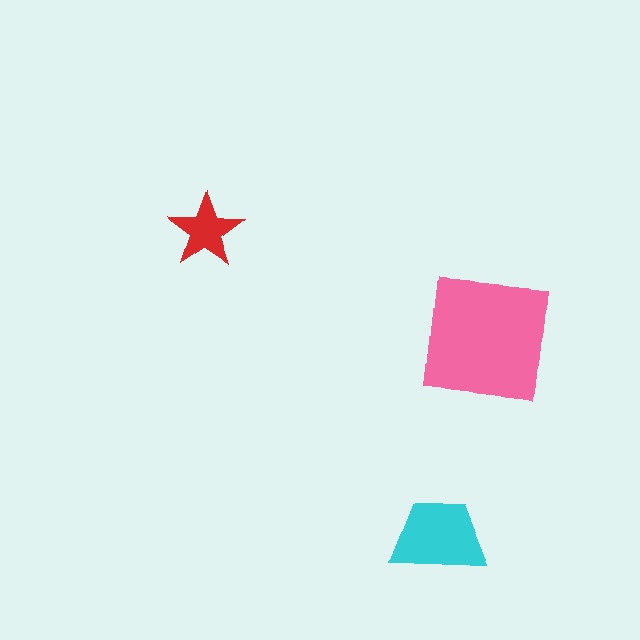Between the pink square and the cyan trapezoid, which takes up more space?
The pink square.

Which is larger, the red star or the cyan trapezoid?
The cyan trapezoid.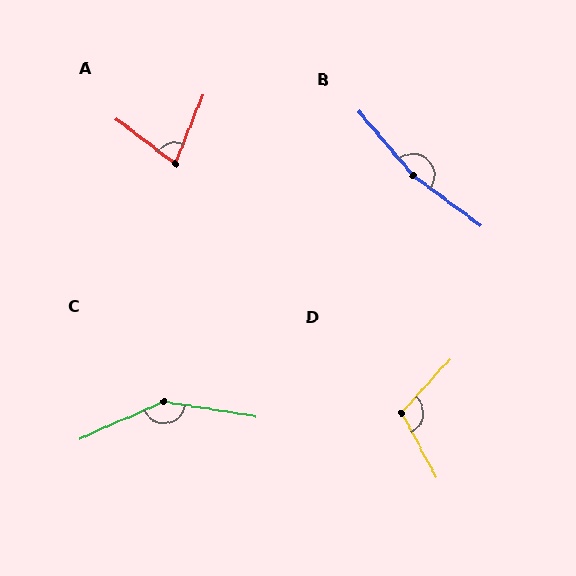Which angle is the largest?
B, at approximately 167 degrees.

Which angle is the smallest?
A, at approximately 75 degrees.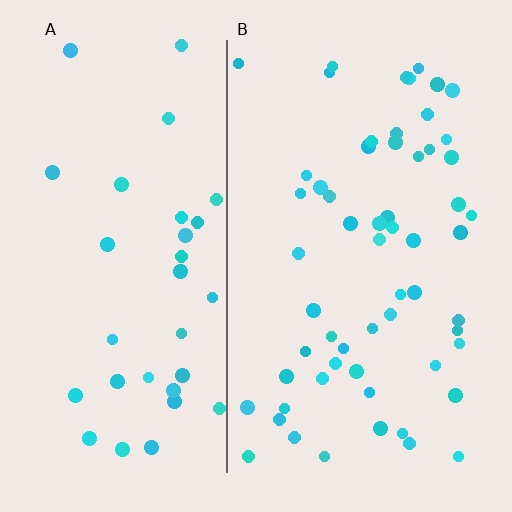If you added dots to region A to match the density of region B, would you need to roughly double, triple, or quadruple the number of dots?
Approximately double.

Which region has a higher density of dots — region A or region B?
B (the right).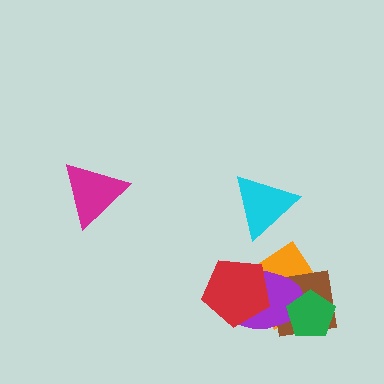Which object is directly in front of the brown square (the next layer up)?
The purple ellipse is directly in front of the brown square.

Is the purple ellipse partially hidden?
Yes, it is partially covered by another shape.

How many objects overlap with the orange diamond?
4 objects overlap with the orange diamond.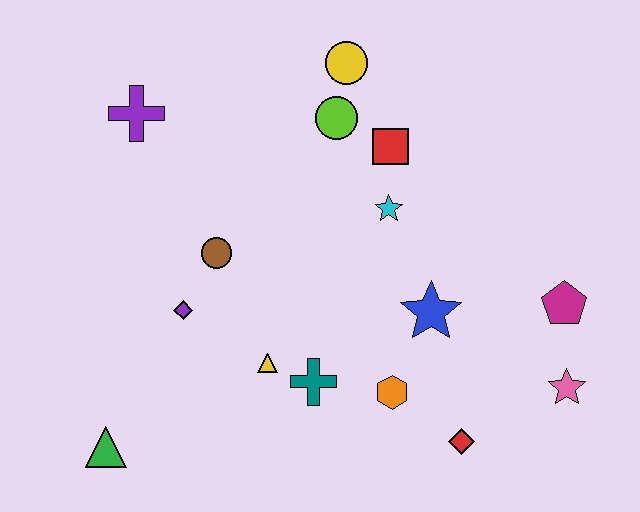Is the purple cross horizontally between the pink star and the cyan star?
No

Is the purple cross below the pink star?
No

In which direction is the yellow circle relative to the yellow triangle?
The yellow circle is above the yellow triangle.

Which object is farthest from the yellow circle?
The green triangle is farthest from the yellow circle.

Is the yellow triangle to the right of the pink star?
No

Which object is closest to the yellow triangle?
The teal cross is closest to the yellow triangle.